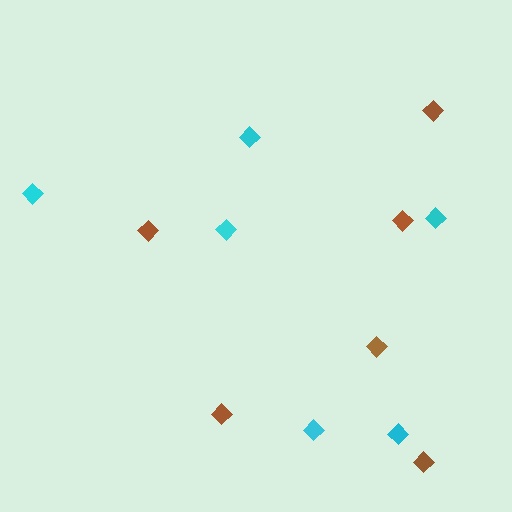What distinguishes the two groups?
There are 2 groups: one group of cyan diamonds (6) and one group of brown diamonds (6).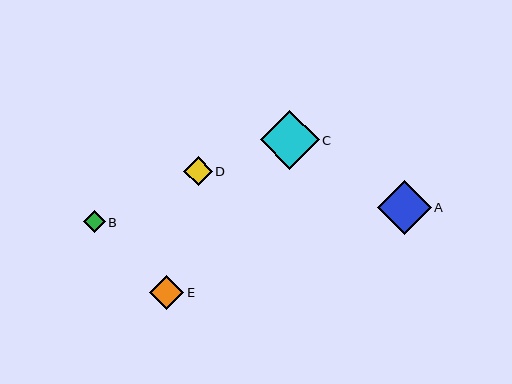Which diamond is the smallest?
Diamond B is the smallest with a size of approximately 22 pixels.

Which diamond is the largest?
Diamond C is the largest with a size of approximately 59 pixels.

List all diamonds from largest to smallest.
From largest to smallest: C, A, E, D, B.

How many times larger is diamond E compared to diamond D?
Diamond E is approximately 1.2 times the size of diamond D.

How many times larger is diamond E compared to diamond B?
Diamond E is approximately 1.5 times the size of diamond B.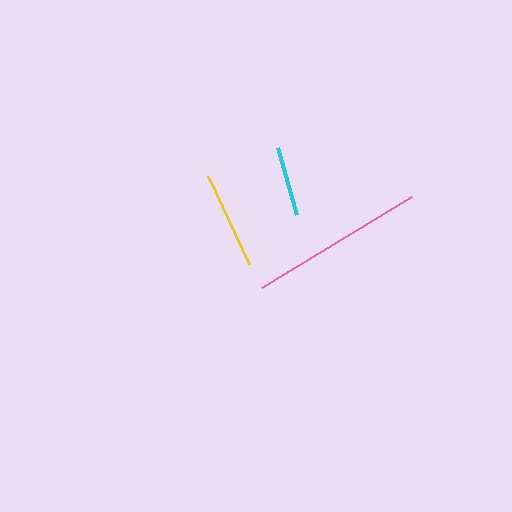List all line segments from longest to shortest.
From longest to shortest: pink, yellow, cyan.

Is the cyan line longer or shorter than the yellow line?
The yellow line is longer than the cyan line.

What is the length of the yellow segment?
The yellow segment is approximately 97 pixels long.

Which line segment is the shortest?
The cyan line is the shortest at approximately 70 pixels.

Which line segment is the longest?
The pink line is the longest at approximately 176 pixels.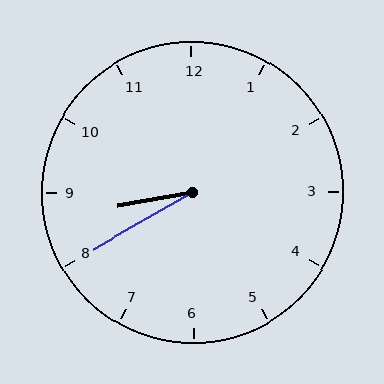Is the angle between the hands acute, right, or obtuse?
It is acute.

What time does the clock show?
8:40.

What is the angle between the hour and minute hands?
Approximately 20 degrees.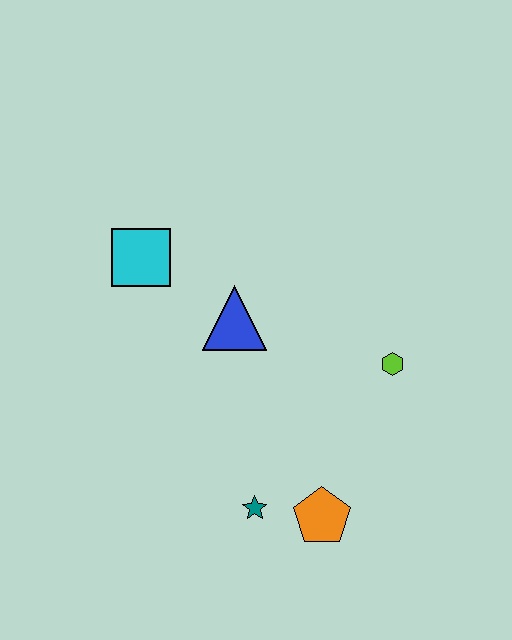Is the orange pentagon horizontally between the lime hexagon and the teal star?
Yes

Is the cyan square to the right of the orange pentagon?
No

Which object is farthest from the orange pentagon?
The cyan square is farthest from the orange pentagon.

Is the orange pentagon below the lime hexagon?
Yes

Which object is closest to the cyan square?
The blue triangle is closest to the cyan square.